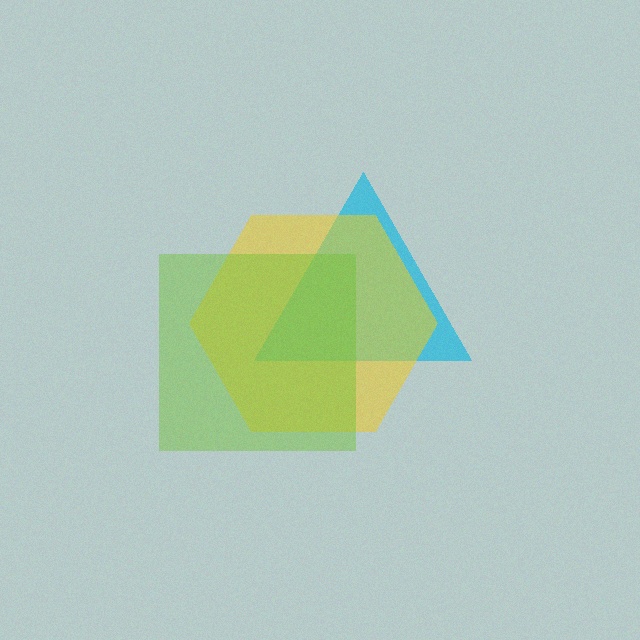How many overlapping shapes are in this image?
There are 3 overlapping shapes in the image.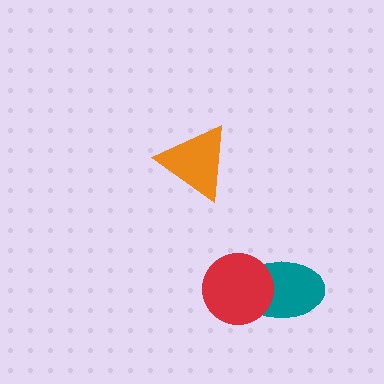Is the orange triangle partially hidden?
No, no other shape covers it.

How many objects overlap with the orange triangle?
0 objects overlap with the orange triangle.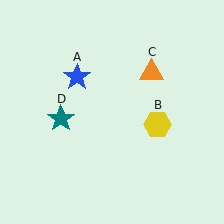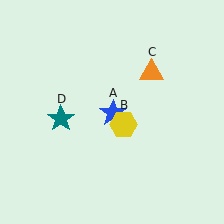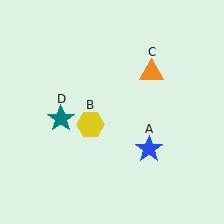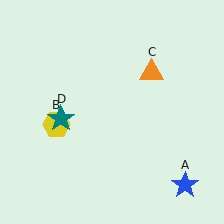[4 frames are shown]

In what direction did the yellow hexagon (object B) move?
The yellow hexagon (object B) moved left.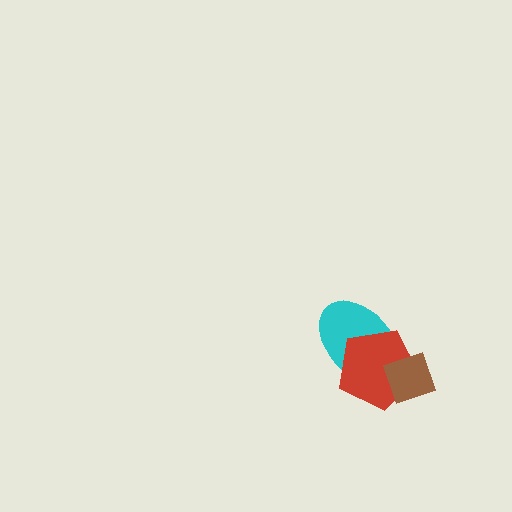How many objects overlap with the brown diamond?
2 objects overlap with the brown diamond.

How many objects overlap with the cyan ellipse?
2 objects overlap with the cyan ellipse.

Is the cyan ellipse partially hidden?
Yes, it is partially covered by another shape.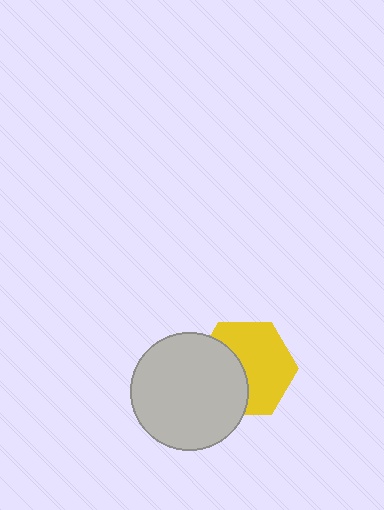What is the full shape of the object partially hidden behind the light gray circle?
The partially hidden object is a yellow hexagon.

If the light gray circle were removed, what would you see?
You would see the complete yellow hexagon.